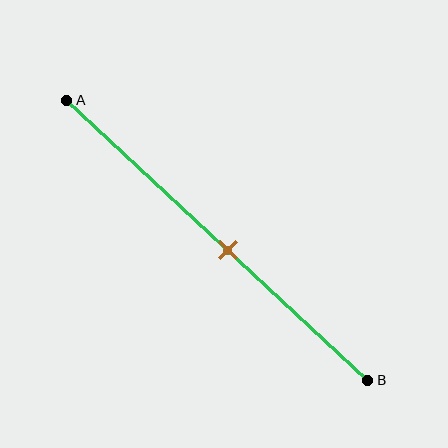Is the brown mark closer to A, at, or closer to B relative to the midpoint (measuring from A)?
The brown mark is closer to point B than the midpoint of segment AB.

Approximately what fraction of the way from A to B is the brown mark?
The brown mark is approximately 55% of the way from A to B.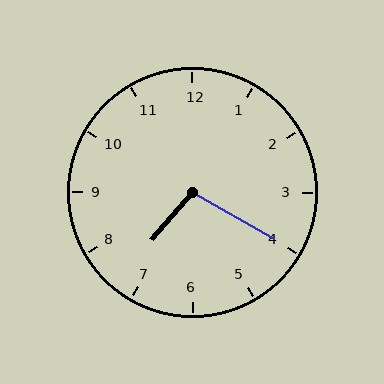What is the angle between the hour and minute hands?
Approximately 100 degrees.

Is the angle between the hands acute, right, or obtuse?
It is obtuse.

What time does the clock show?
7:20.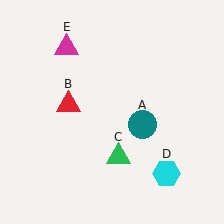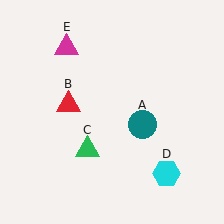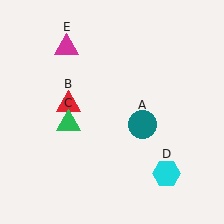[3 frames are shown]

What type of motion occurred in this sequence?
The green triangle (object C) rotated clockwise around the center of the scene.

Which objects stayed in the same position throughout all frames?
Teal circle (object A) and red triangle (object B) and cyan hexagon (object D) and magenta triangle (object E) remained stationary.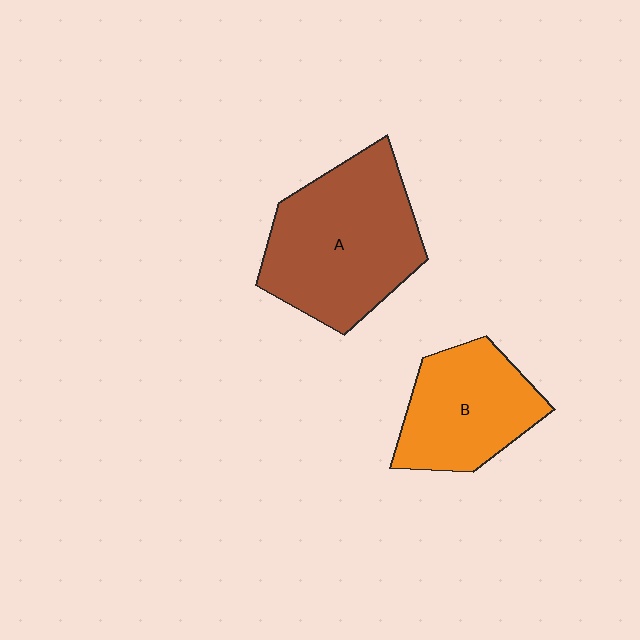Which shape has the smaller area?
Shape B (orange).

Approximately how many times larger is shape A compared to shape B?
Approximately 1.5 times.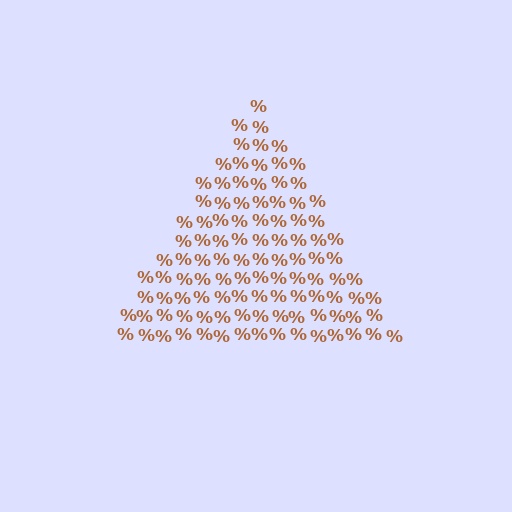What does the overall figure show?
The overall figure shows a triangle.